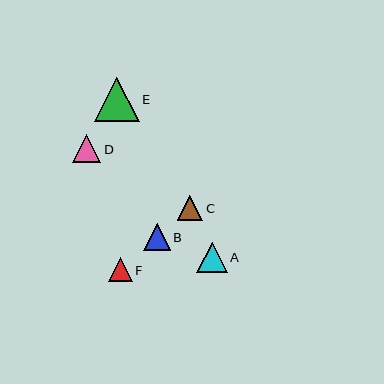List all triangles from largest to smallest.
From largest to smallest: E, A, D, B, C, F.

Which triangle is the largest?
Triangle E is the largest with a size of approximately 45 pixels.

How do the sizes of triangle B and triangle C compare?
Triangle B and triangle C are approximately the same size.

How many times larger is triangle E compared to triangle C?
Triangle E is approximately 1.8 times the size of triangle C.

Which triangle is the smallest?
Triangle F is the smallest with a size of approximately 24 pixels.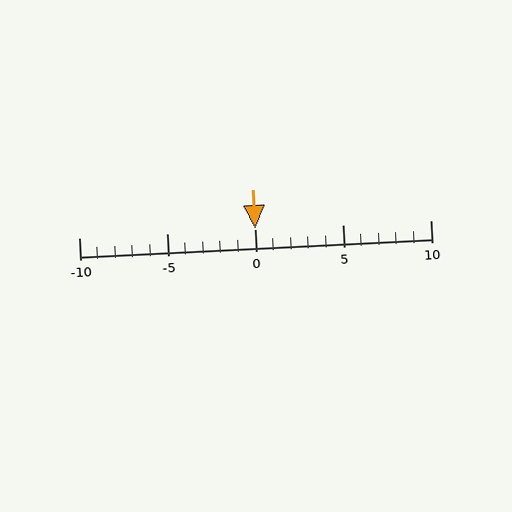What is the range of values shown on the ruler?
The ruler shows values from -10 to 10.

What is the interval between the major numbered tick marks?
The major tick marks are spaced 5 units apart.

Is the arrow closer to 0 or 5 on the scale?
The arrow is closer to 0.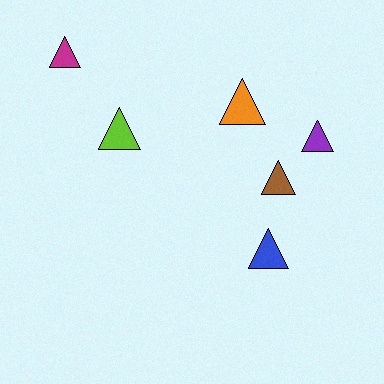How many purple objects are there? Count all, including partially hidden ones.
There is 1 purple object.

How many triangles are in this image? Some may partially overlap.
There are 6 triangles.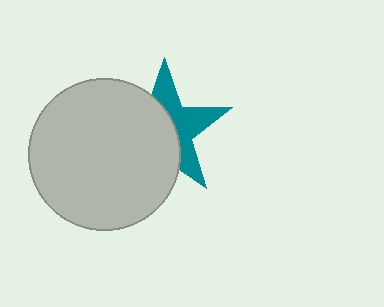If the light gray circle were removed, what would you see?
You would see the complete teal star.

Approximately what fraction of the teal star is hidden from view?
Roughly 56% of the teal star is hidden behind the light gray circle.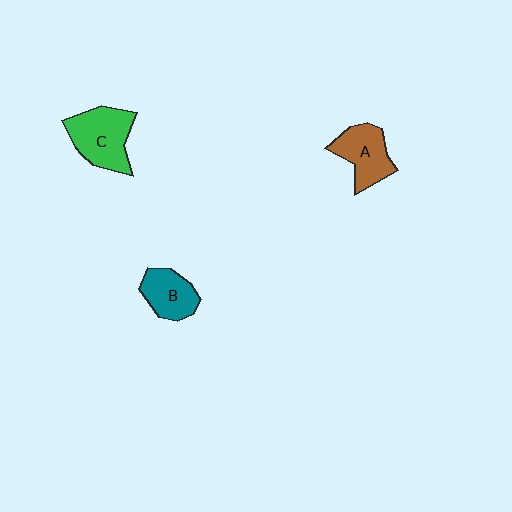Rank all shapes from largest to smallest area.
From largest to smallest: C (green), A (brown), B (teal).